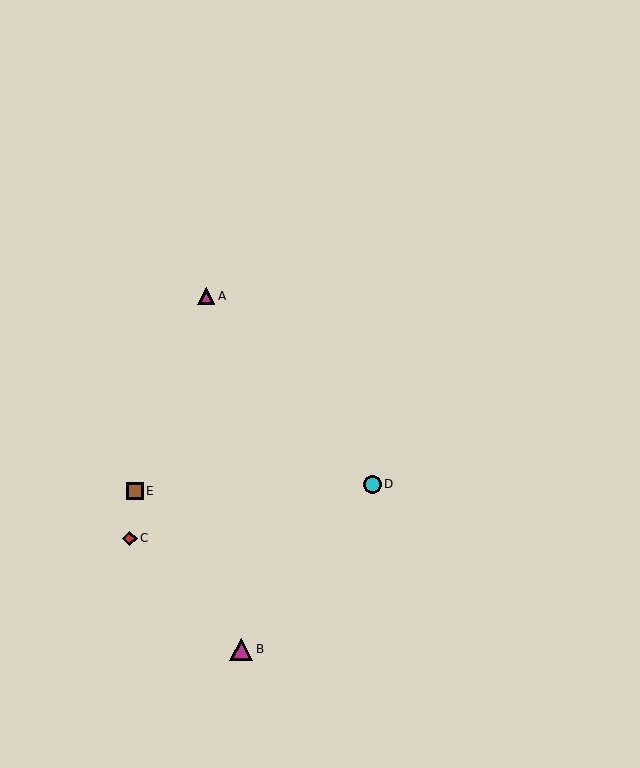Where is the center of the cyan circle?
The center of the cyan circle is at (372, 484).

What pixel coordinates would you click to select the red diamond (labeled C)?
Click at (130, 539) to select the red diamond C.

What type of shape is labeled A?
Shape A is a magenta triangle.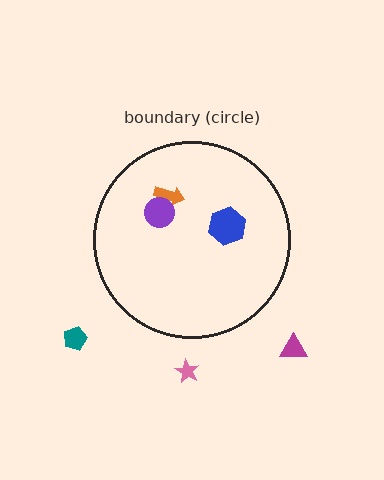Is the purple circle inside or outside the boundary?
Inside.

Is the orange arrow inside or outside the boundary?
Inside.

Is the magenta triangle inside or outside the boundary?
Outside.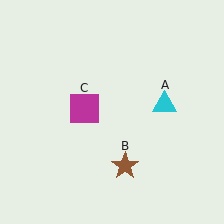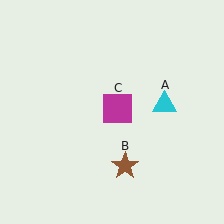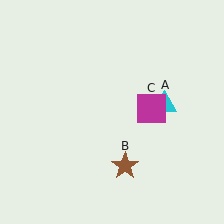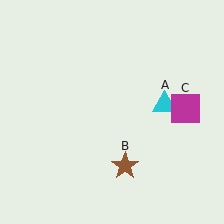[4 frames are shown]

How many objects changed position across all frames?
1 object changed position: magenta square (object C).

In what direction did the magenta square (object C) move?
The magenta square (object C) moved right.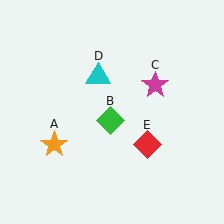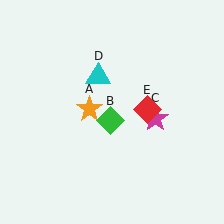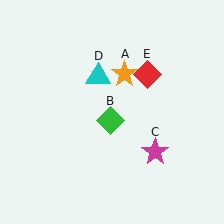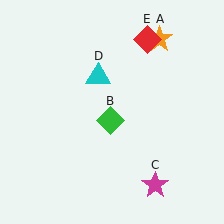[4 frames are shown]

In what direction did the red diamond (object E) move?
The red diamond (object E) moved up.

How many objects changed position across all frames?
3 objects changed position: orange star (object A), magenta star (object C), red diamond (object E).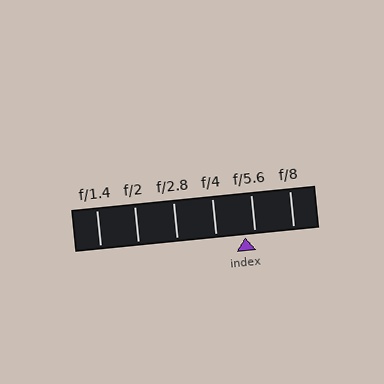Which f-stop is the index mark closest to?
The index mark is closest to f/5.6.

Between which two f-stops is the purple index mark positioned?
The index mark is between f/4 and f/5.6.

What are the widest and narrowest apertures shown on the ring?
The widest aperture shown is f/1.4 and the narrowest is f/8.